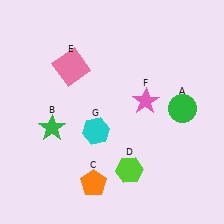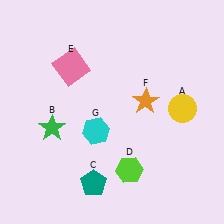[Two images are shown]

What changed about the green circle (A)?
In Image 1, A is green. In Image 2, it changed to yellow.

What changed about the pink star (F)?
In Image 1, F is pink. In Image 2, it changed to orange.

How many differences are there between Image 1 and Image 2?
There are 3 differences between the two images.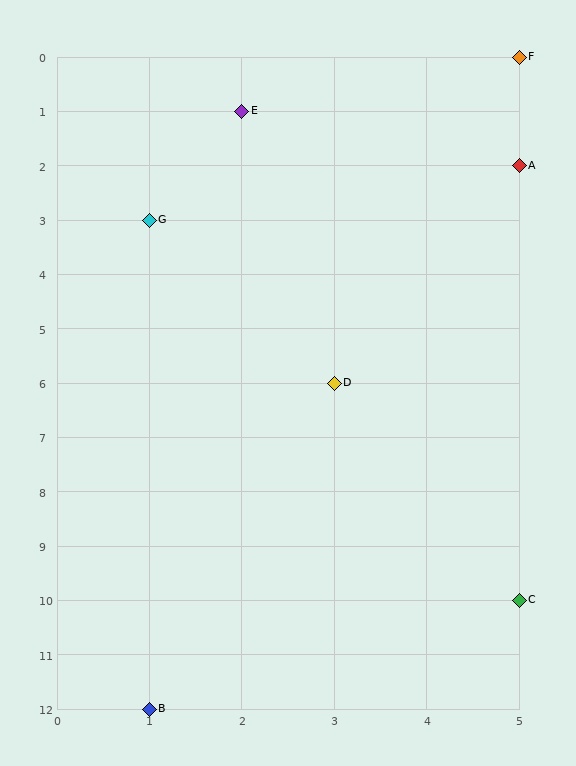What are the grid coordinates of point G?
Point G is at grid coordinates (1, 3).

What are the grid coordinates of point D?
Point D is at grid coordinates (3, 6).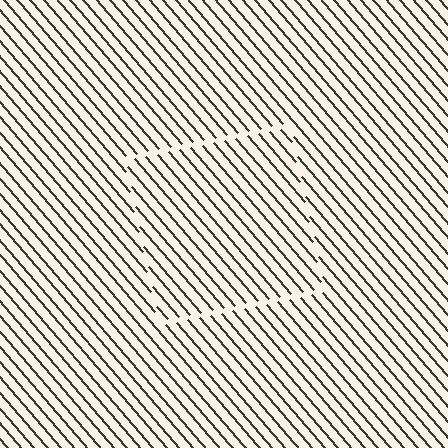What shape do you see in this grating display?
An illusory square. The interior of the shape contains the same grating, shifted by half a period — the contour is defined by the phase discontinuity where line-ends from the inner and outer gratings abut.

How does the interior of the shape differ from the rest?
The interior of the shape contains the same grating, shifted by half a period — the contour is defined by the phase discontinuity where line-ends from the inner and outer gratings abut.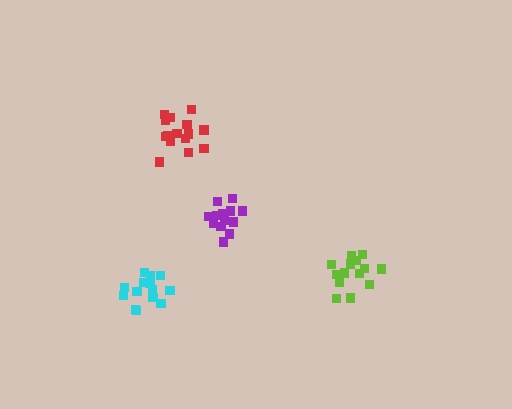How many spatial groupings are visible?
There are 4 spatial groupings.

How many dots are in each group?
Group 1: 14 dots, Group 2: 15 dots, Group 3: 15 dots, Group 4: 15 dots (59 total).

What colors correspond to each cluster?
The clusters are colored: purple, red, cyan, lime.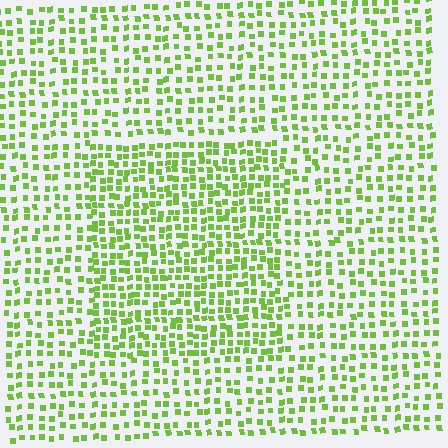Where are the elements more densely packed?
The elements are more densely packed inside the rectangle boundary.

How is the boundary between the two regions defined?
The boundary is defined by a change in element density (approximately 1.6x ratio). All elements are the same color, size, and shape.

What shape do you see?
I see a rectangle.